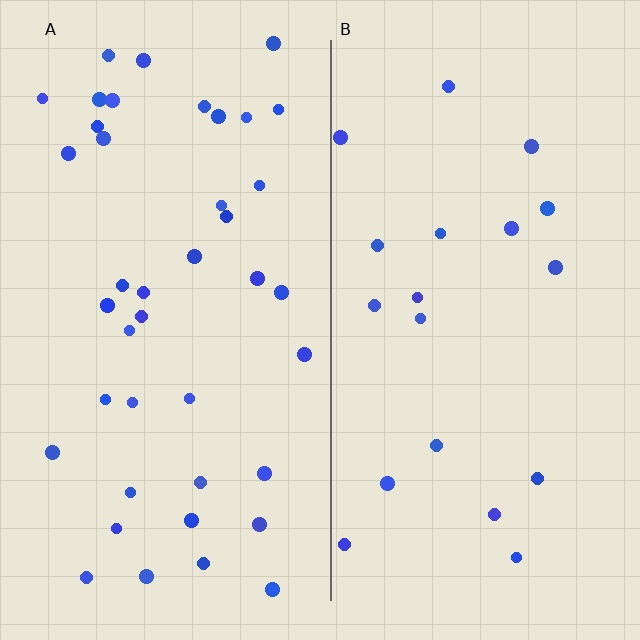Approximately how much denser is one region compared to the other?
Approximately 2.1× — region A over region B.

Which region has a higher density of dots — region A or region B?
A (the left).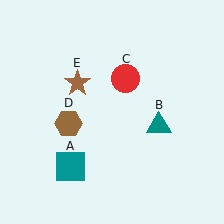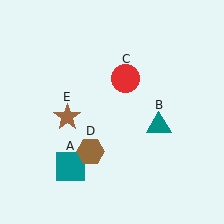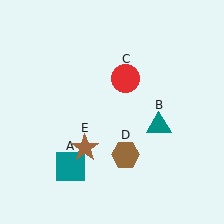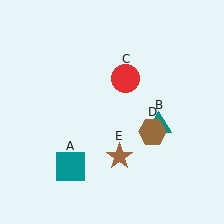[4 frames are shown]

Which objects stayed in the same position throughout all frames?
Teal square (object A) and teal triangle (object B) and red circle (object C) remained stationary.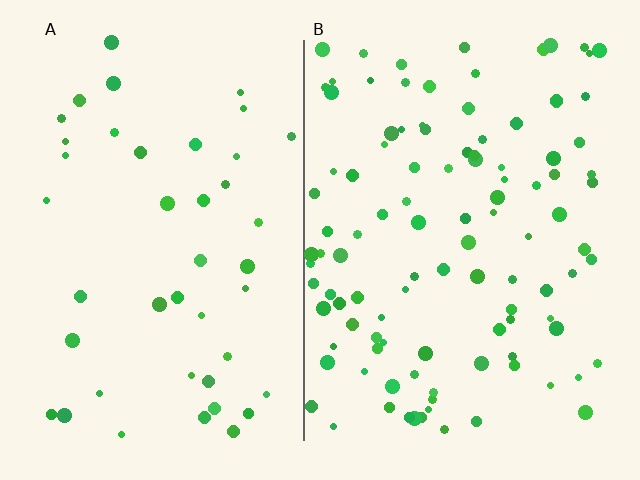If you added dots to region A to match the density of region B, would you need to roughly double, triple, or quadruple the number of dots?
Approximately double.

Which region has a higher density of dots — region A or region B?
B (the right).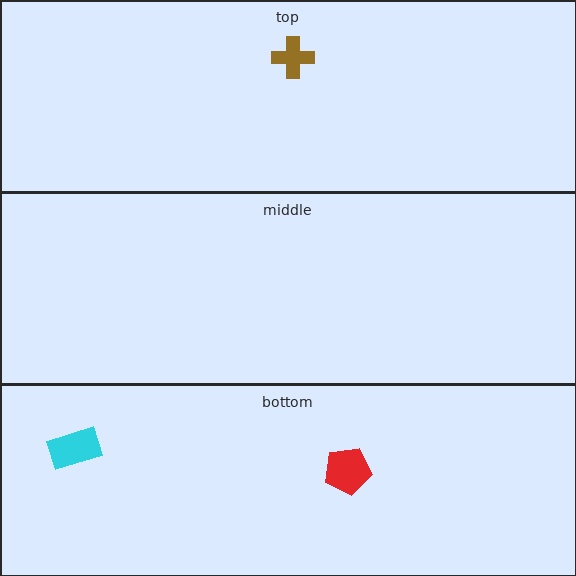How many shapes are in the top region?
1.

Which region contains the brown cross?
The top region.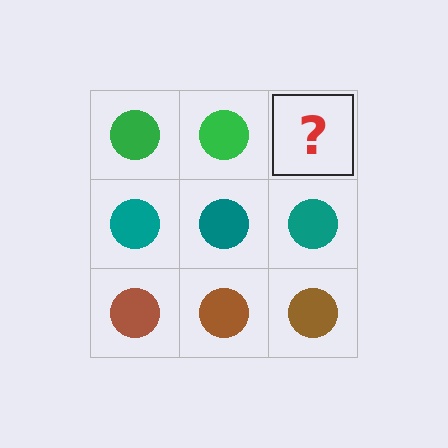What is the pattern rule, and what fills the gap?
The rule is that each row has a consistent color. The gap should be filled with a green circle.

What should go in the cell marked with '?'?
The missing cell should contain a green circle.